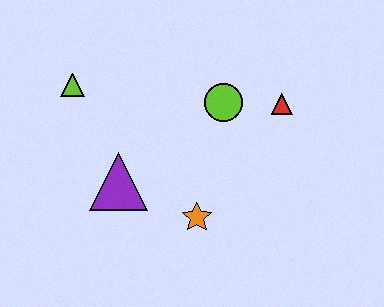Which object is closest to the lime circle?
The red triangle is closest to the lime circle.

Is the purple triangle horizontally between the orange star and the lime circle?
No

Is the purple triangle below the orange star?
No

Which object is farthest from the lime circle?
The lime triangle is farthest from the lime circle.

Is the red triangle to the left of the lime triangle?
No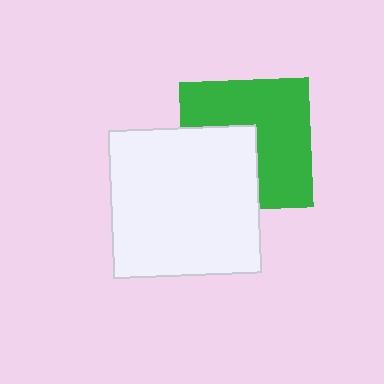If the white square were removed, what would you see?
You would see the complete green square.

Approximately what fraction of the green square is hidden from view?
Roughly 38% of the green square is hidden behind the white square.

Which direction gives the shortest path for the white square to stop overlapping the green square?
Moving toward the lower-left gives the shortest separation.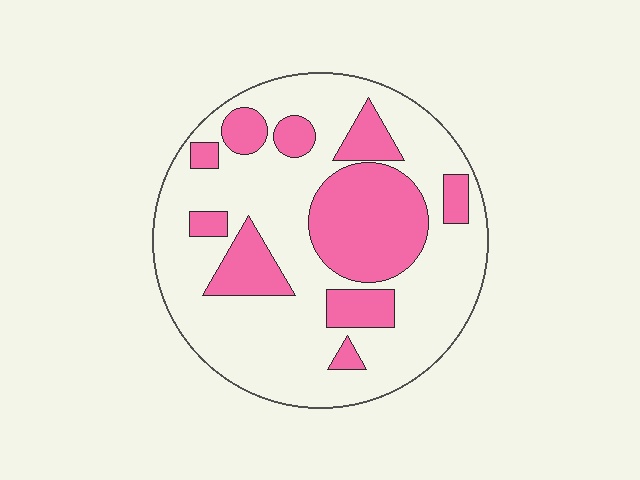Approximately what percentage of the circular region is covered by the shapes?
Approximately 30%.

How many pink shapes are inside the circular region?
10.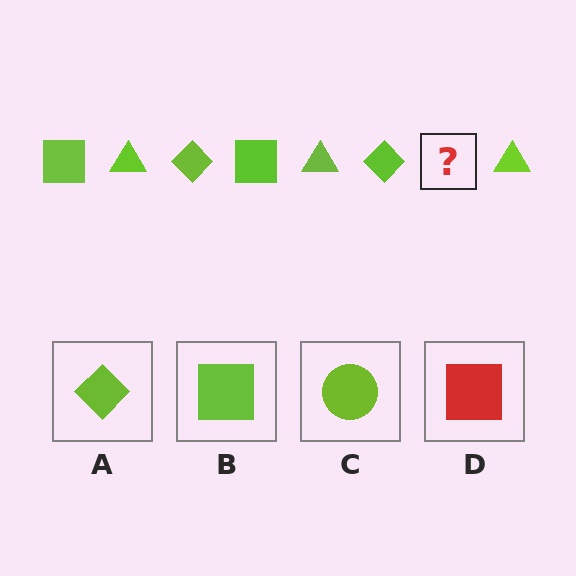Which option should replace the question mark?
Option B.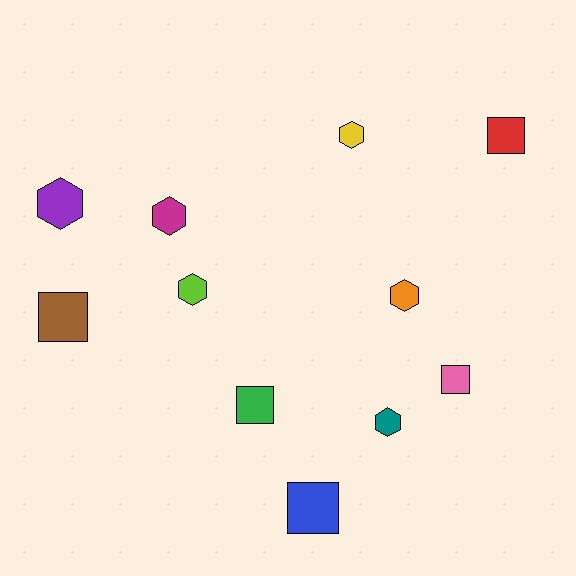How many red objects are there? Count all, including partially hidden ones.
There is 1 red object.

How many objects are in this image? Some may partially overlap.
There are 11 objects.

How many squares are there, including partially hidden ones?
There are 5 squares.